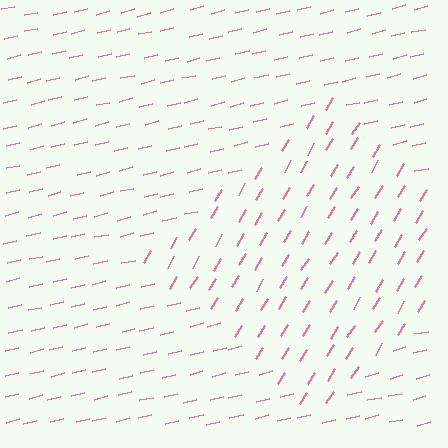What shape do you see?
I see a diamond.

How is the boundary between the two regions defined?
The boundary is defined purely by a change in line orientation (approximately 45 degrees difference). All lines are the same color and thickness.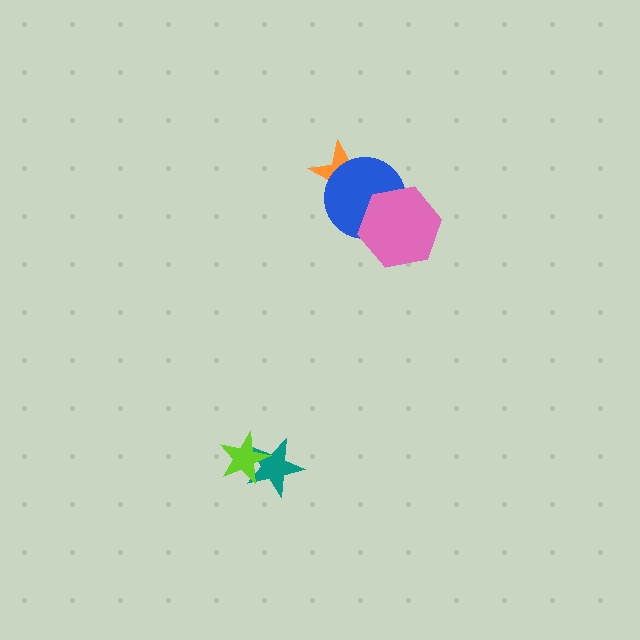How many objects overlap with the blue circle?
2 objects overlap with the blue circle.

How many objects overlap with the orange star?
1 object overlaps with the orange star.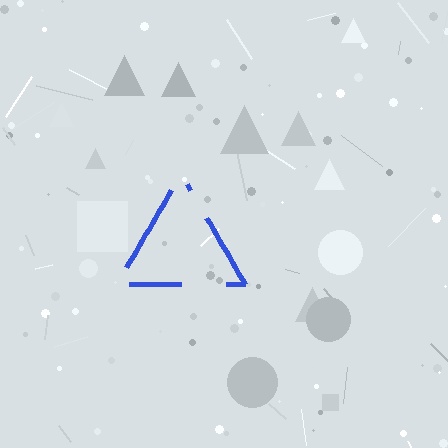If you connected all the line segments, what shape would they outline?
They would outline a triangle.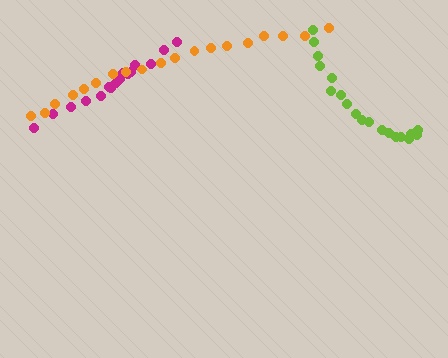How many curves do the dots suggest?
There are 3 distinct paths.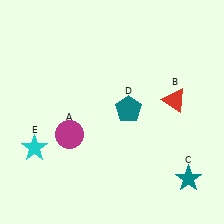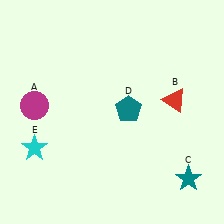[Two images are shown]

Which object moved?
The magenta circle (A) moved left.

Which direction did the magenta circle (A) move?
The magenta circle (A) moved left.